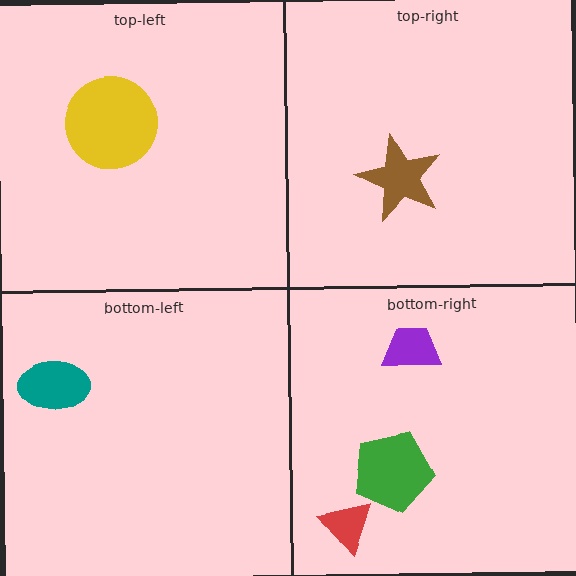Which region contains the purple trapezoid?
The bottom-right region.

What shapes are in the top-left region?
The yellow circle.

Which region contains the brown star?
The top-right region.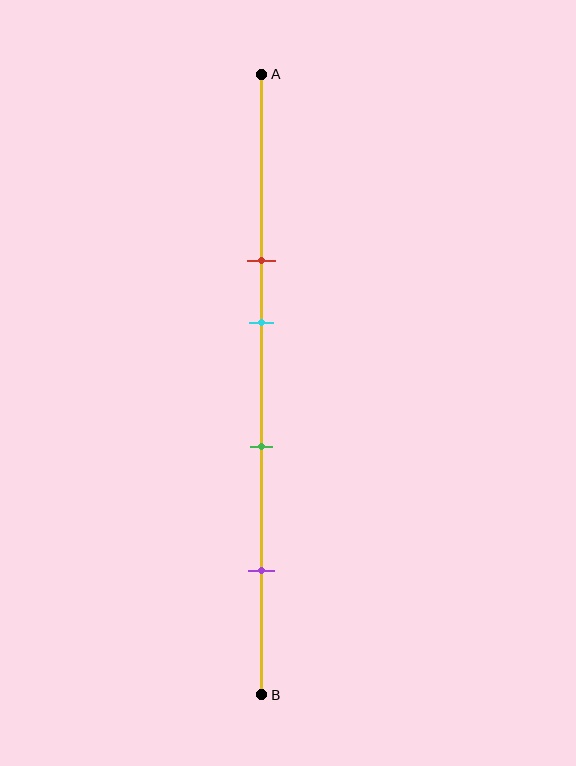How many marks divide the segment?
There are 4 marks dividing the segment.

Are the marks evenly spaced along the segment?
No, the marks are not evenly spaced.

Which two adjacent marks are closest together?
The red and cyan marks are the closest adjacent pair.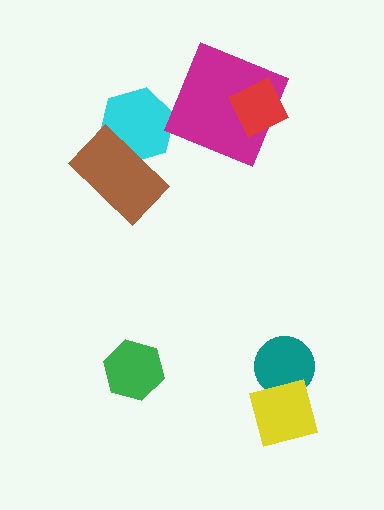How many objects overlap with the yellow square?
1 object overlaps with the yellow square.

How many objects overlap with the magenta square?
1 object overlaps with the magenta square.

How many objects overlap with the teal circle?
1 object overlaps with the teal circle.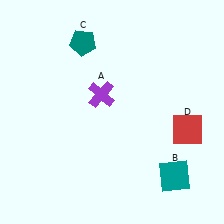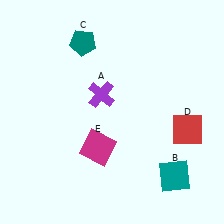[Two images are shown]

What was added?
A magenta square (E) was added in Image 2.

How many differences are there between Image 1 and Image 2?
There is 1 difference between the two images.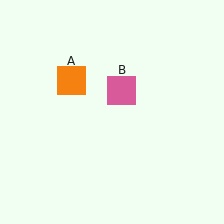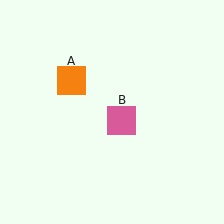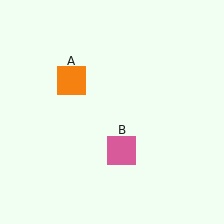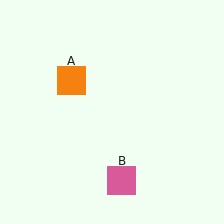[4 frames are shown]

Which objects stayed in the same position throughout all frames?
Orange square (object A) remained stationary.